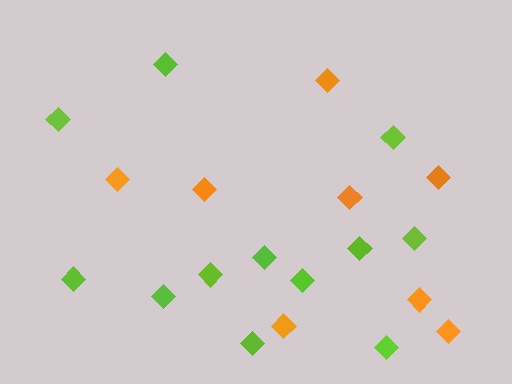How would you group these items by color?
There are 2 groups: one group of orange diamonds (8) and one group of lime diamonds (12).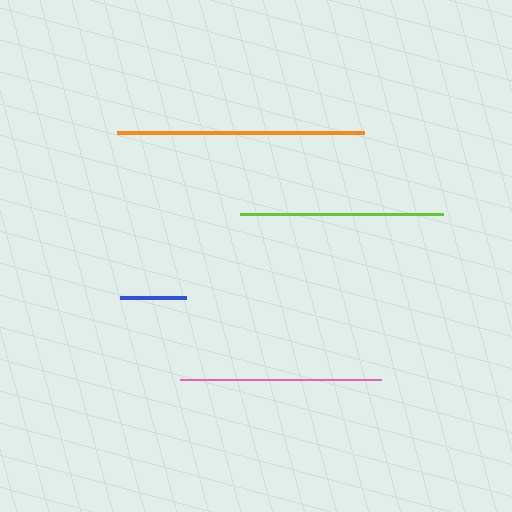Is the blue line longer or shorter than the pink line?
The pink line is longer than the blue line.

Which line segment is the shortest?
The blue line is the shortest at approximately 67 pixels.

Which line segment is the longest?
The orange line is the longest at approximately 246 pixels.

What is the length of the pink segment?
The pink segment is approximately 201 pixels long.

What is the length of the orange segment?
The orange segment is approximately 246 pixels long.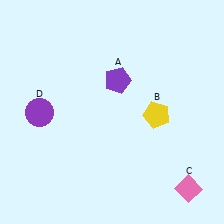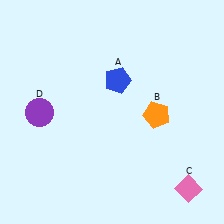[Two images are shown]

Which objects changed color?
A changed from purple to blue. B changed from yellow to orange.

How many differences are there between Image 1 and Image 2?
There are 2 differences between the two images.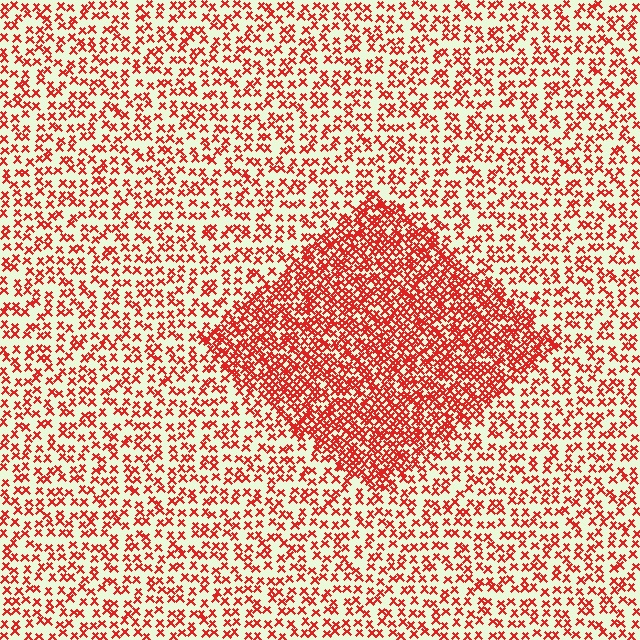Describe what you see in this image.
The image contains small red elements arranged at two different densities. A diamond-shaped region is visible where the elements are more densely packed than the surrounding area.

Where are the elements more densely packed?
The elements are more densely packed inside the diamond boundary.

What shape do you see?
I see a diamond.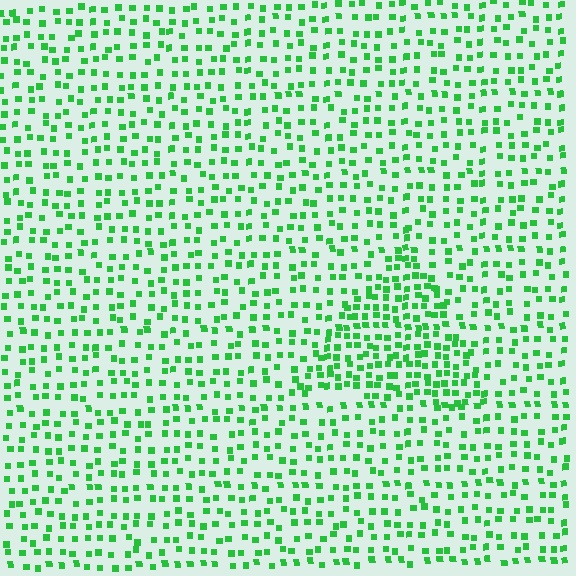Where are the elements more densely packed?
The elements are more densely packed inside the triangle boundary.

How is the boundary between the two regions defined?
The boundary is defined by a change in element density (approximately 1.8x ratio). All elements are the same color, size, and shape.